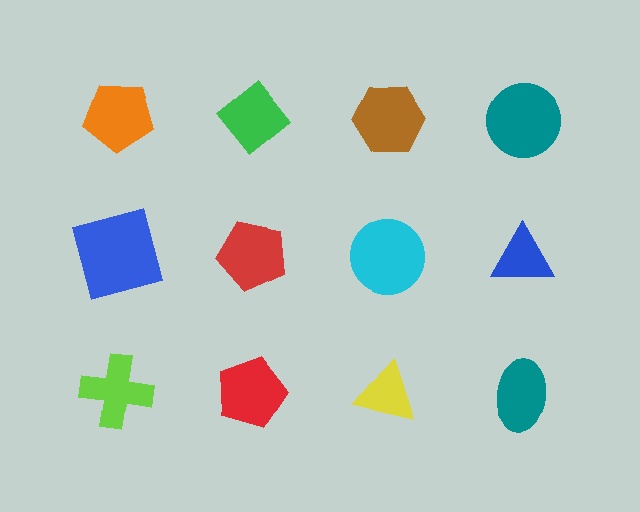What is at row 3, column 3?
A yellow triangle.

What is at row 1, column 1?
An orange pentagon.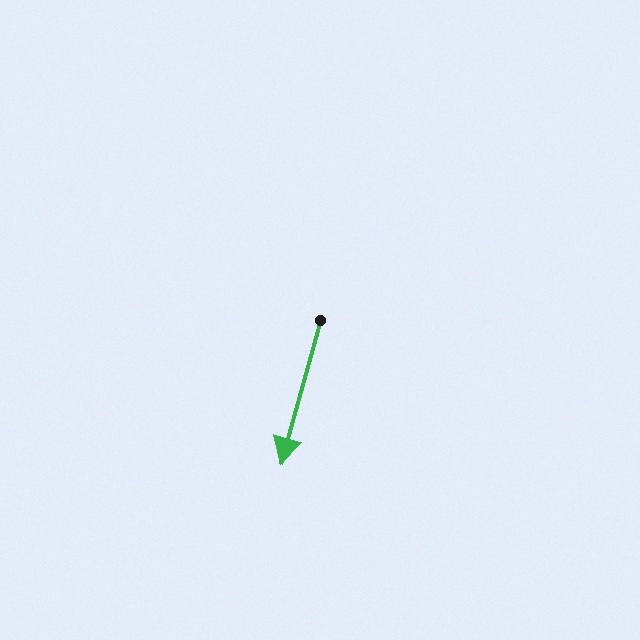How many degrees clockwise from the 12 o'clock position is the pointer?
Approximately 195 degrees.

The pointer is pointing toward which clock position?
Roughly 7 o'clock.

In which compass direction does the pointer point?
South.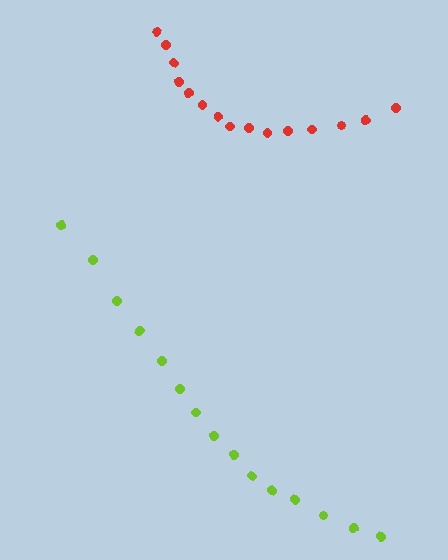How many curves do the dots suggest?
There are 2 distinct paths.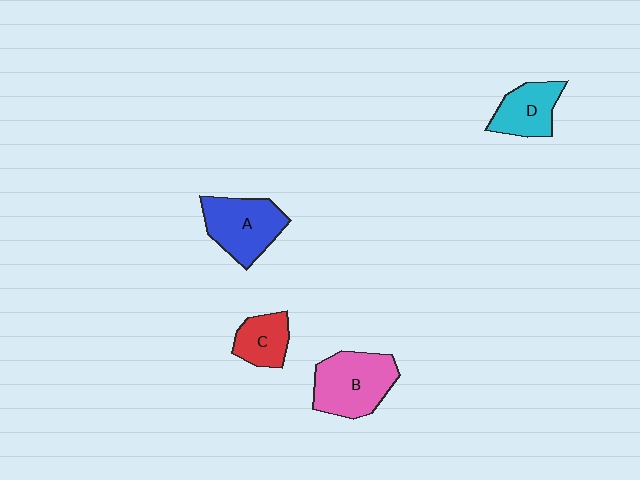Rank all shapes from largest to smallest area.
From largest to smallest: B (pink), A (blue), D (cyan), C (red).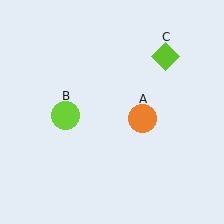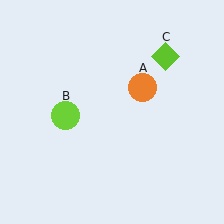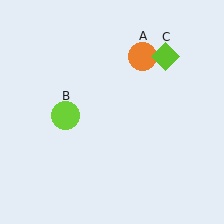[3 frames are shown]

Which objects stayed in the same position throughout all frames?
Lime circle (object B) and lime diamond (object C) remained stationary.